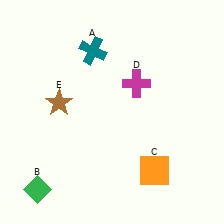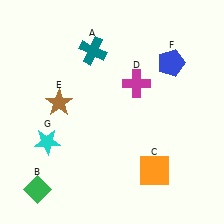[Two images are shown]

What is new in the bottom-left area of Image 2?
A cyan star (G) was added in the bottom-left area of Image 2.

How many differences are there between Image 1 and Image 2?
There are 2 differences between the two images.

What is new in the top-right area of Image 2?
A blue pentagon (F) was added in the top-right area of Image 2.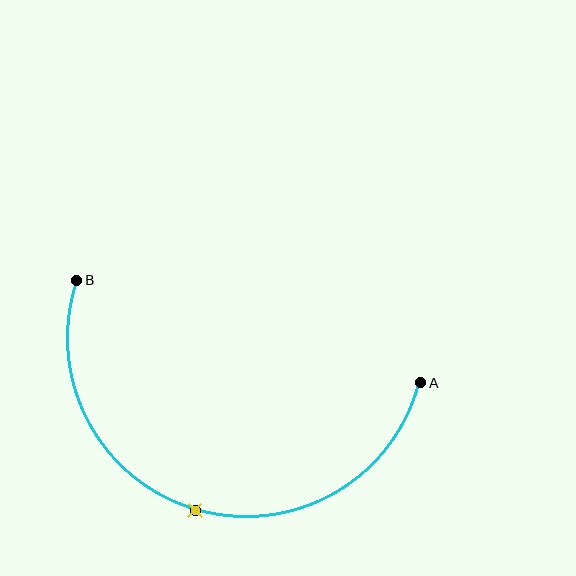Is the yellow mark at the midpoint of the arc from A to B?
Yes. The yellow mark lies on the arc at equal arc-length from both A and B — it is the arc midpoint.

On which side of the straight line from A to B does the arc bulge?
The arc bulges below the straight line connecting A and B.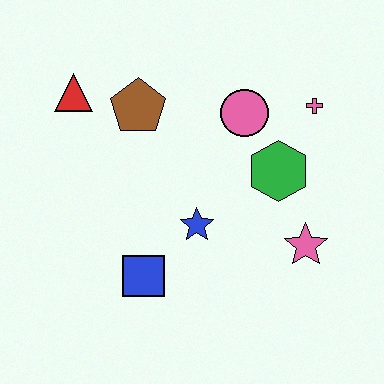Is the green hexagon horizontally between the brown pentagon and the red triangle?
No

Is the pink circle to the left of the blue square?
No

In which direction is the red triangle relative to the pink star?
The red triangle is to the left of the pink star.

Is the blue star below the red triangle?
Yes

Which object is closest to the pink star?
The green hexagon is closest to the pink star.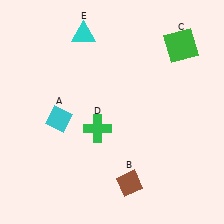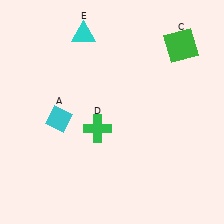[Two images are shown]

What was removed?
The brown diamond (B) was removed in Image 2.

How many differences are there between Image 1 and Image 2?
There is 1 difference between the two images.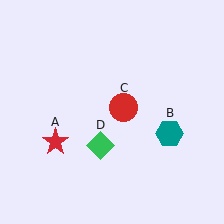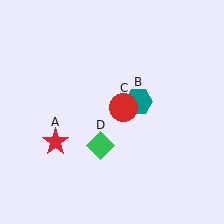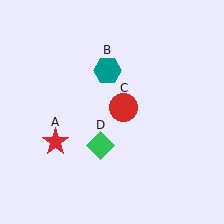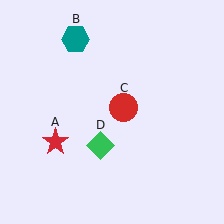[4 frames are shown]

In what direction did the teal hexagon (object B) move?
The teal hexagon (object B) moved up and to the left.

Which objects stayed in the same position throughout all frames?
Red star (object A) and red circle (object C) and green diamond (object D) remained stationary.